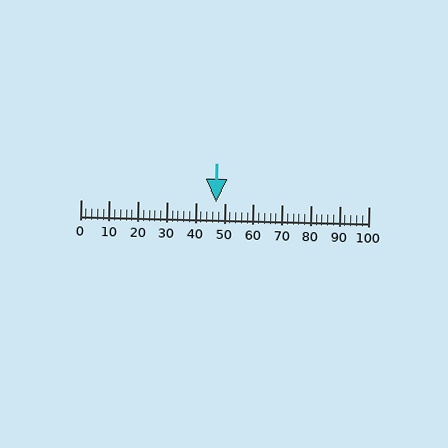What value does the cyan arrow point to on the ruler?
The cyan arrow points to approximately 47.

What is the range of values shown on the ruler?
The ruler shows values from 0 to 100.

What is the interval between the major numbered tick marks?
The major tick marks are spaced 10 units apart.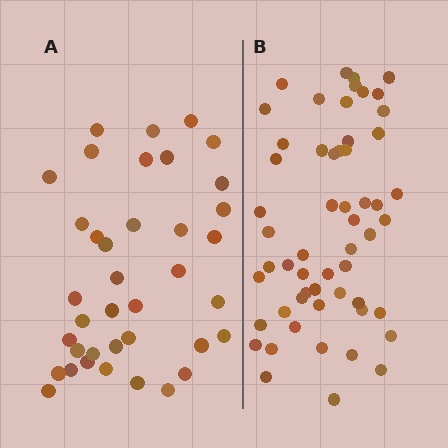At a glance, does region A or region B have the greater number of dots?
Region B (the right region) has more dots.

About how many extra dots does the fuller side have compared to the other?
Region B has approximately 20 more dots than region A.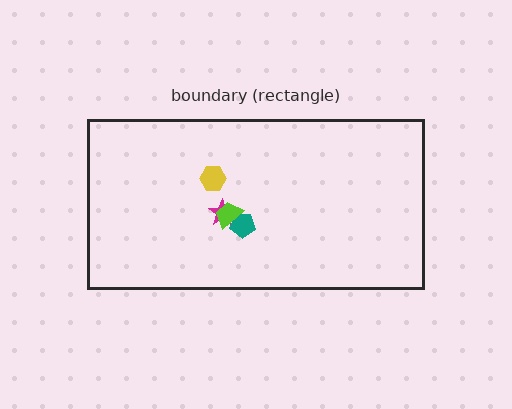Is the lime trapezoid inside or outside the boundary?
Inside.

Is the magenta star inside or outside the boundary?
Inside.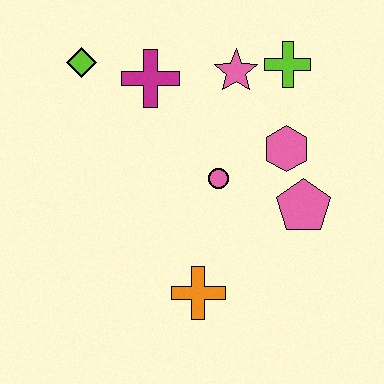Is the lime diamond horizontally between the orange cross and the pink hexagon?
No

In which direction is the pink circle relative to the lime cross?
The pink circle is below the lime cross.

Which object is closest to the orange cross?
The pink circle is closest to the orange cross.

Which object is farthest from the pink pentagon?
The lime diamond is farthest from the pink pentagon.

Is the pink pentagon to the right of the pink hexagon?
Yes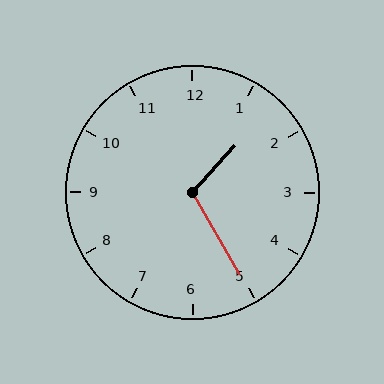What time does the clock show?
1:25.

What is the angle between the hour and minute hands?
Approximately 108 degrees.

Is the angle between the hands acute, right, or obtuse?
It is obtuse.